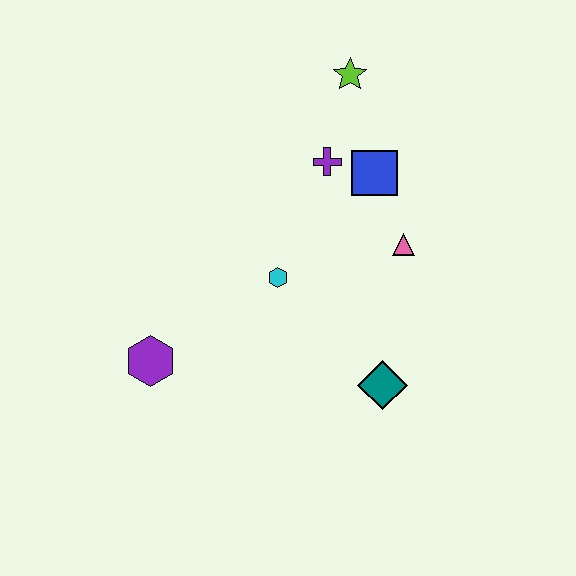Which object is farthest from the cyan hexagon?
The lime star is farthest from the cyan hexagon.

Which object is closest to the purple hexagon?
The cyan hexagon is closest to the purple hexagon.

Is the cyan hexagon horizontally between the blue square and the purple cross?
No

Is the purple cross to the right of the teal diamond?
No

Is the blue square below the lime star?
Yes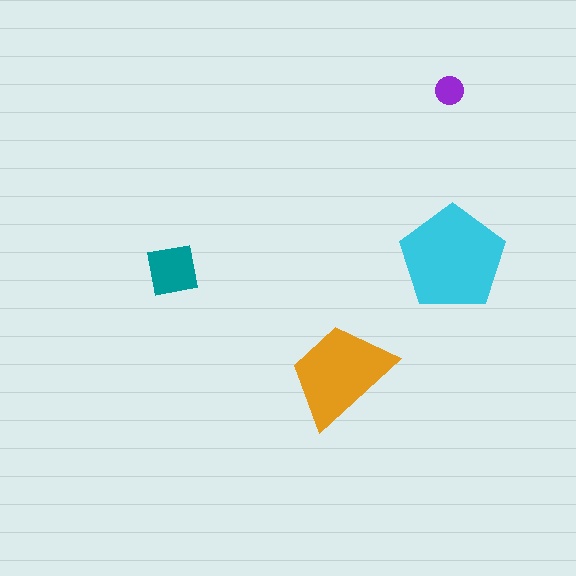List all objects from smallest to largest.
The purple circle, the teal square, the orange trapezoid, the cyan pentagon.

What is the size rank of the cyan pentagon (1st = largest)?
1st.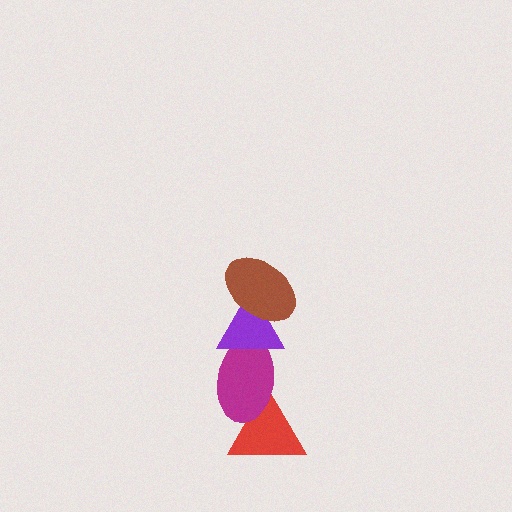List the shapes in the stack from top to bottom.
From top to bottom: the brown ellipse, the purple triangle, the magenta ellipse, the red triangle.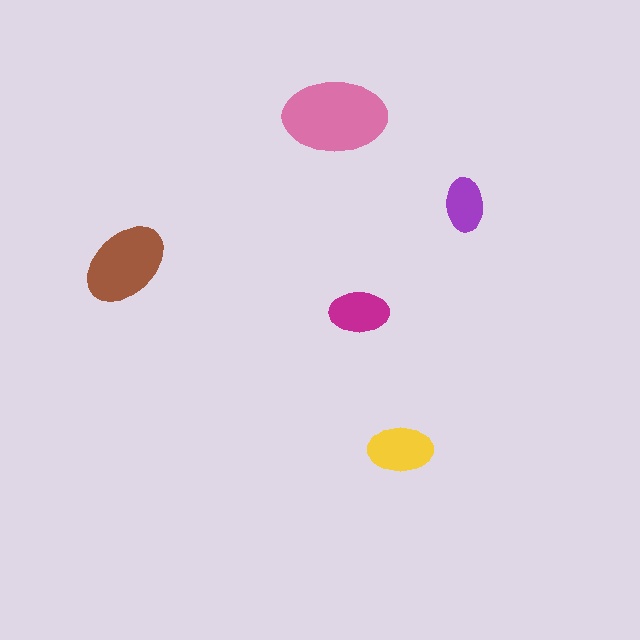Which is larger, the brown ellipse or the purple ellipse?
The brown one.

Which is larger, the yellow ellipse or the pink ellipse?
The pink one.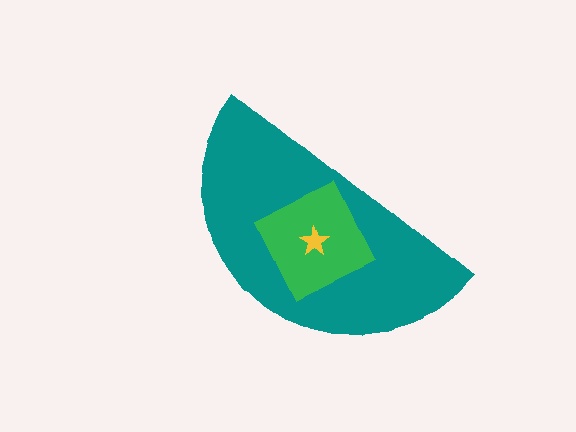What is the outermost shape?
The teal semicircle.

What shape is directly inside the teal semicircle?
The green diamond.